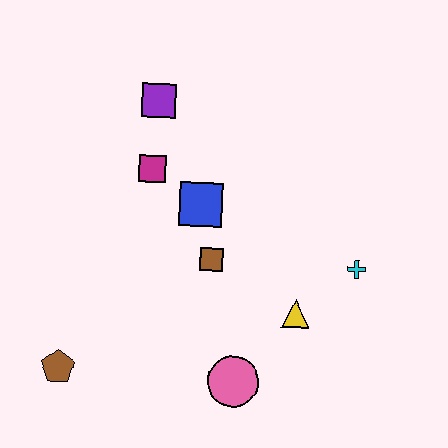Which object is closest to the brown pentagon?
The pink circle is closest to the brown pentagon.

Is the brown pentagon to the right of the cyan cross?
No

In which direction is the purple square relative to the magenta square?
The purple square is above the magenta square.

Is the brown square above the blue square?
No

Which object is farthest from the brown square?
The brown pentagon is farthest from the brown square.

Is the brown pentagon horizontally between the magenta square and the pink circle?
No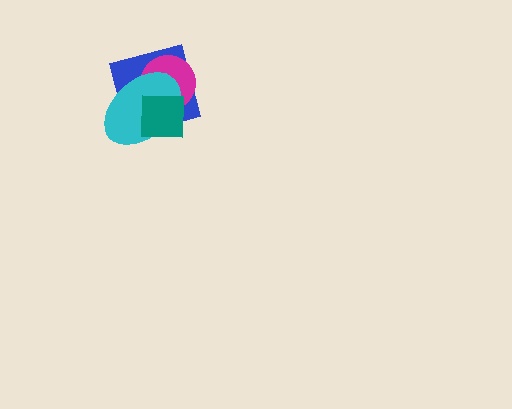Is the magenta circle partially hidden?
Yes, it is partially covered by another shape.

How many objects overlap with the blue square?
3 objects overlap with the blue square.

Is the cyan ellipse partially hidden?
Yes, it is partially covered by another shape.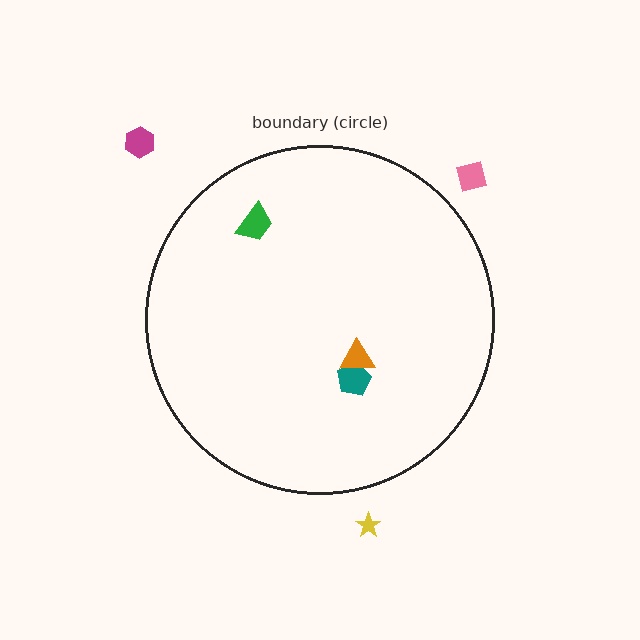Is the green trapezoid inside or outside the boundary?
Inside.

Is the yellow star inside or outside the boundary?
Outside.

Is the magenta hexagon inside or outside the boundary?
Outside.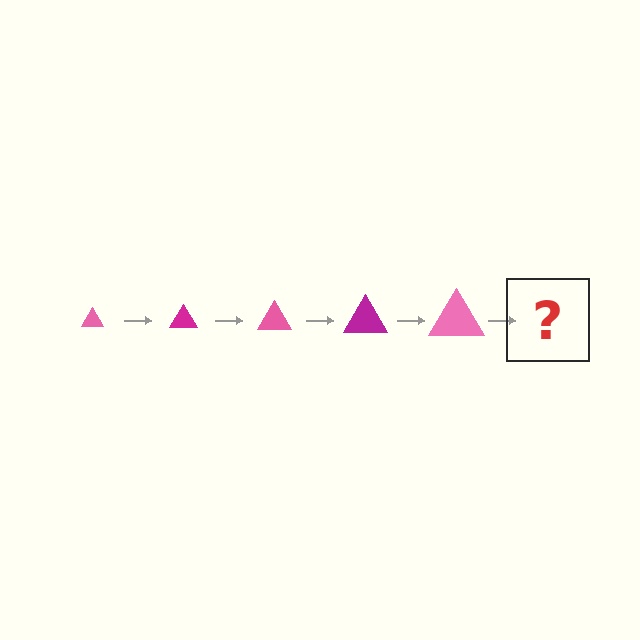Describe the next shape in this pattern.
It should be a magenta triangle, larger than the previous one.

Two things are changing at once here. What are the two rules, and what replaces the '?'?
The two rules are that the triangle grows larger each step and the color cycles through pink and magenta. The '?' should be a magenta triangle, larger than the previous one.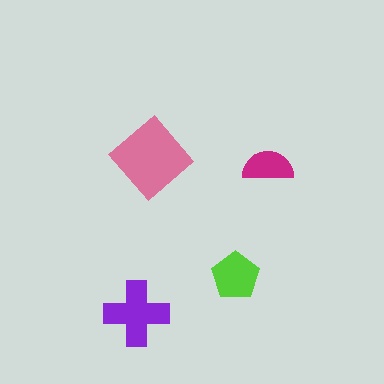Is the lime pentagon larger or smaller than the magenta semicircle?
Larger.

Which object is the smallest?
The magenta semicircle.